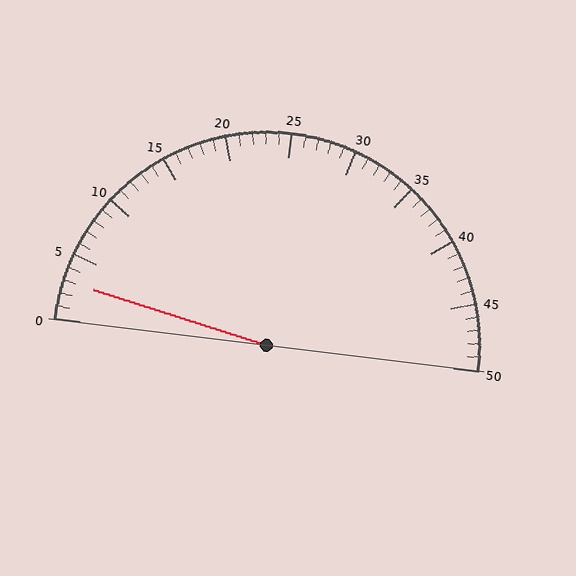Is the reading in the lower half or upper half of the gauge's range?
The reading is in the lower half of the range (0 to 50).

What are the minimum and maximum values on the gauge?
The gauge ranges from 0 to 50.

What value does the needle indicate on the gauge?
The needle indicates approximately 3.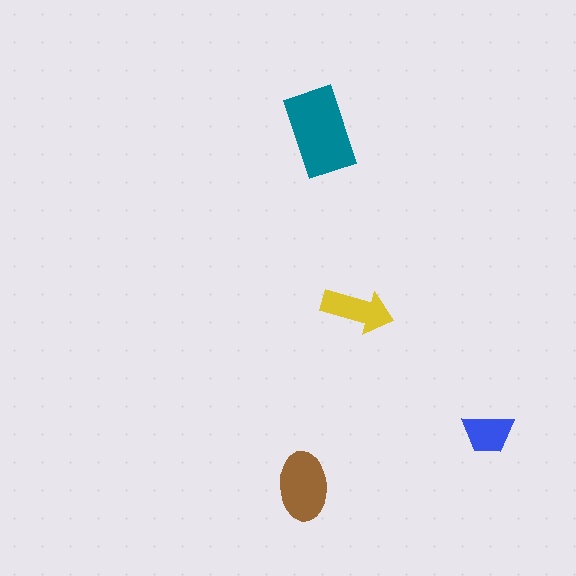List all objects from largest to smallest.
The teal rectangle, the brown ellipse, the yellow arrow, the blue trapezoid.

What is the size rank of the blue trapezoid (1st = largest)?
4th.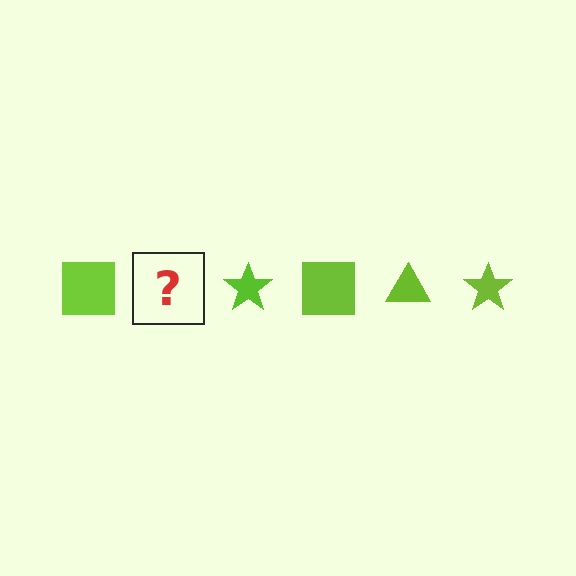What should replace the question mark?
The question mark should be replaced with a lime triangle.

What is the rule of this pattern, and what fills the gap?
The rule is that the pattern cycles through square, triangle, star shapes in lime. The gap should be filled with a lime triangle.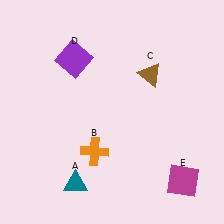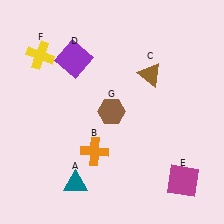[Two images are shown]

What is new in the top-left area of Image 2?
A yellow cross (F) was added in the top-left area of Image 2.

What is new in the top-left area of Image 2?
A brown hexagon (G) was added in the top-left area of Image 2.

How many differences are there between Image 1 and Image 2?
There are 2 differences between the two images.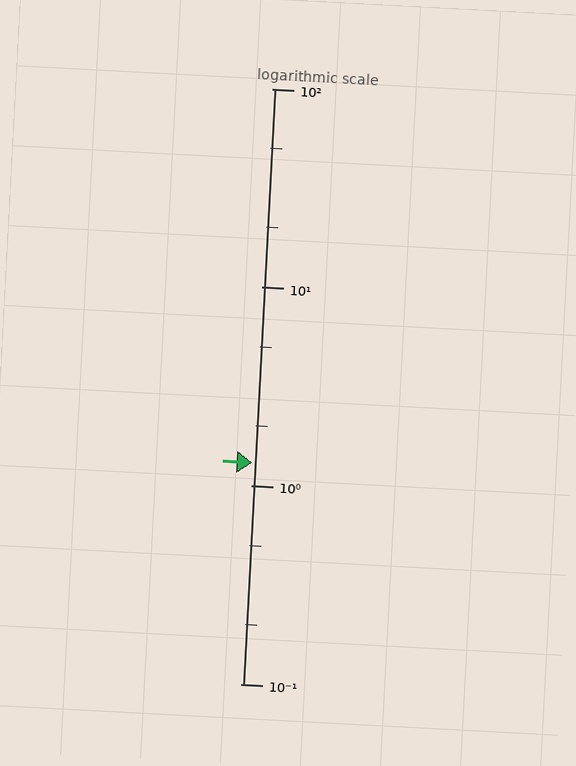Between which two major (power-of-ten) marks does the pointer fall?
The pointer is between 1 and 10.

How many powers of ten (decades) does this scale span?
The scale spans 3 decades, from 0.1 to 100.